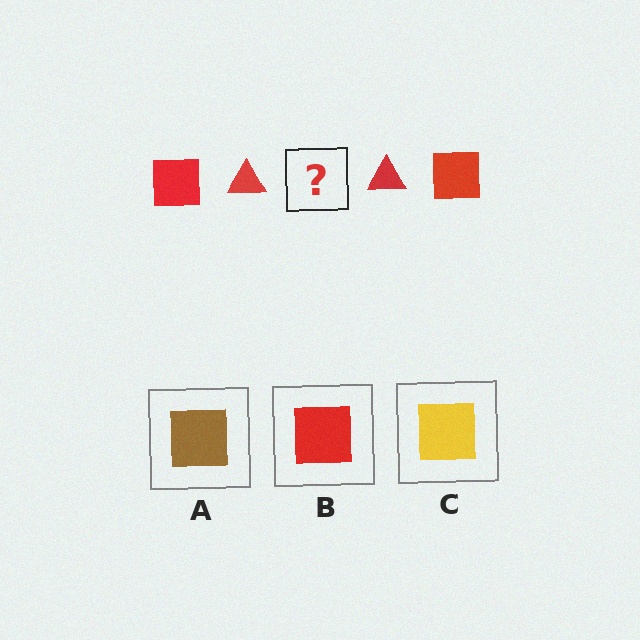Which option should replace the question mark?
Option B.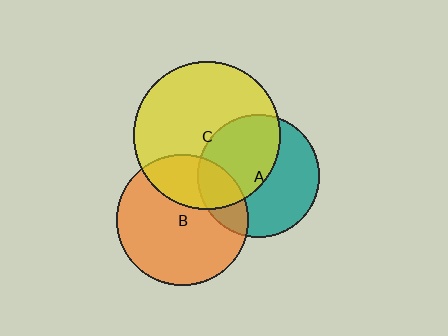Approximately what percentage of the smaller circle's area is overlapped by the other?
Approximately 20%.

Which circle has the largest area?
Circle C (yellow).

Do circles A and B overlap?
Yes.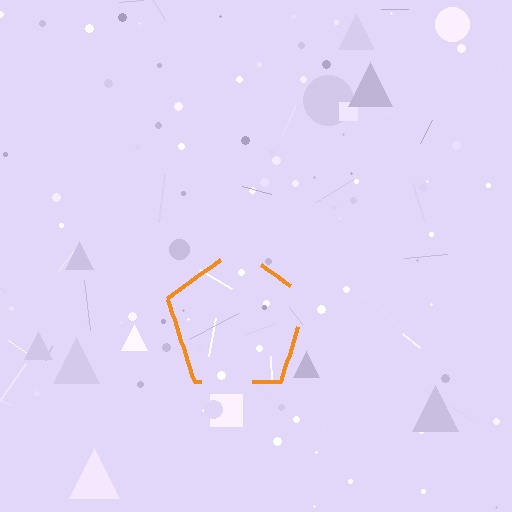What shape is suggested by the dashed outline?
The dashed outline suggests a pentagon.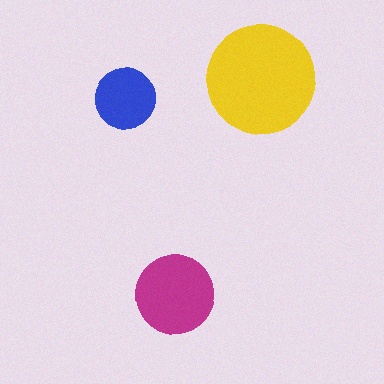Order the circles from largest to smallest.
the yellow one, the magenta one, the blue one.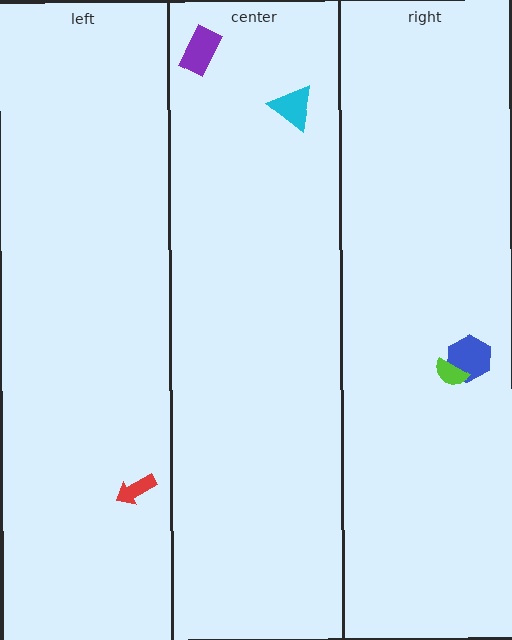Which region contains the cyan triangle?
The center region.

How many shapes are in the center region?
2.